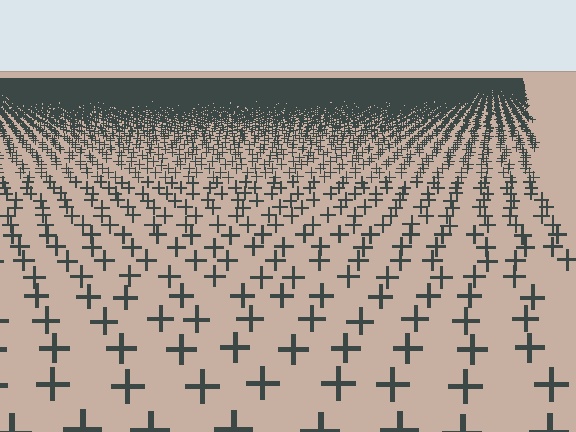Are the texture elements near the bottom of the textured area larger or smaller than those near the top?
Larger. Near the bottom, elements are closer to the viewer and appear at a bigger on-screen size.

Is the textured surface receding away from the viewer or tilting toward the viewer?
The surface is receding away from the viewer. Texture elements get smaller and denser toward the top.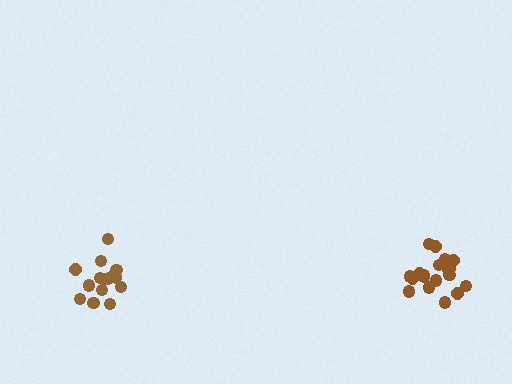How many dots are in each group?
Group 1: 15 dots, Group 2: 19 dots (34 total).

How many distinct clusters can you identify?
There are 2 distinct clusters.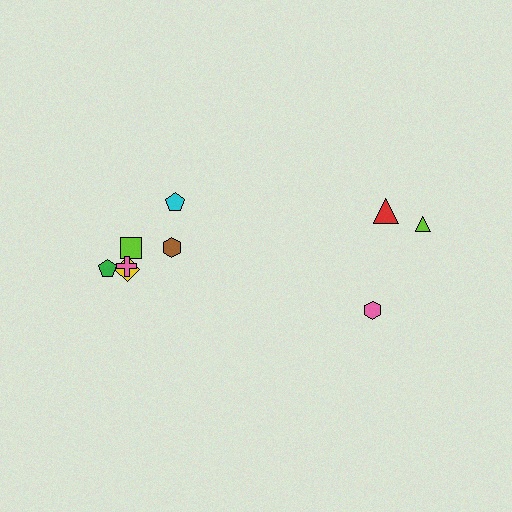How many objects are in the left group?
There are 6 objects.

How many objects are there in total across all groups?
There are 9 objects.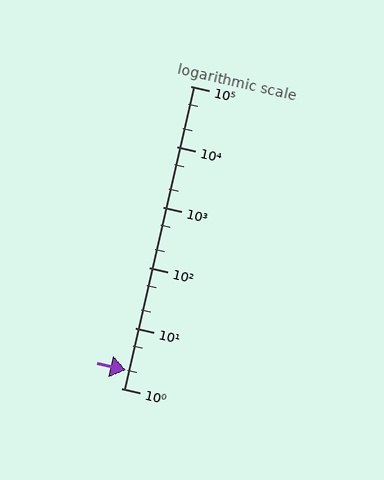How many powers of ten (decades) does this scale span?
The scale spans 5 decades, from 1 to 100000.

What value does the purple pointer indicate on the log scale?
The pointer indicates approximately 2.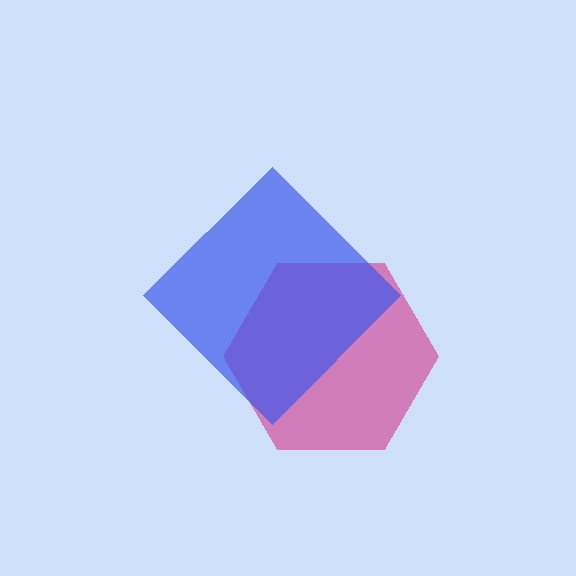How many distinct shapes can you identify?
There are 2 distinct shapes: a magenta hexagon, a blue diamond.